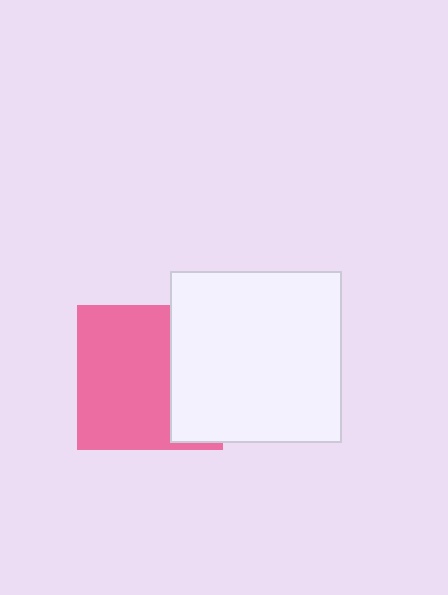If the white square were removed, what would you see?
You would see the complete pink square.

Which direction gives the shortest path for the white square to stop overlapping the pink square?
Moving right gives the shortest separation.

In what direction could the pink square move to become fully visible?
The pink square could move left. That would shift it out from behind the white square entirely.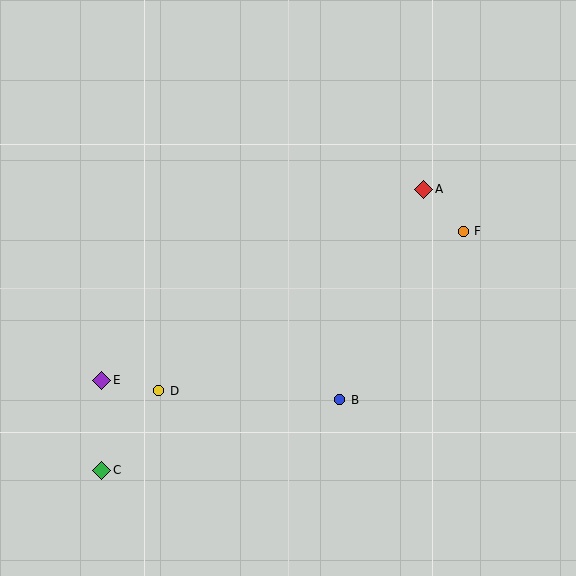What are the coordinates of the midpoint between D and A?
The midpoint between D and A is at (291, 290).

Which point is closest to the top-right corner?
Point A is closest to the top-right corner.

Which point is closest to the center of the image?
Point B at (340, 400) is closest to the center.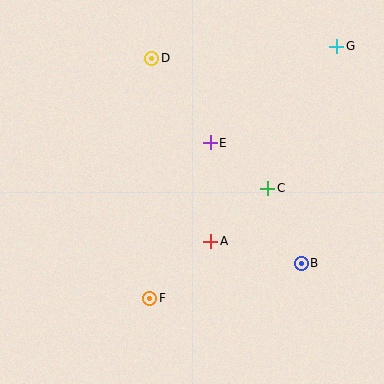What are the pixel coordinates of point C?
Point C is at (268, 188).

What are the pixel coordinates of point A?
Point A is at (211, 241).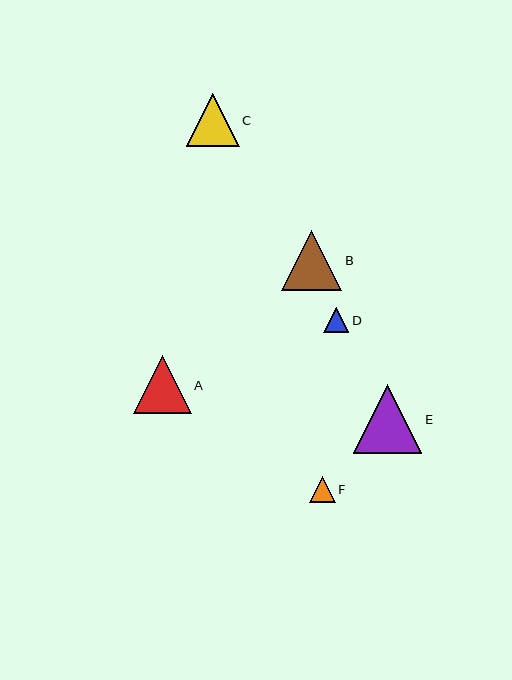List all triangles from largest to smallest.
From largest to smallest: E, B, A, C, F, D.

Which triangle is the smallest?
Triangle D is the smallest with a size of approximately 25 pixels.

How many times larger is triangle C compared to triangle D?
Triangle C is approximately 2.1 times the size of triangle D.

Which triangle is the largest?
Triangle E is the largest with a size of approximately 69 pixels.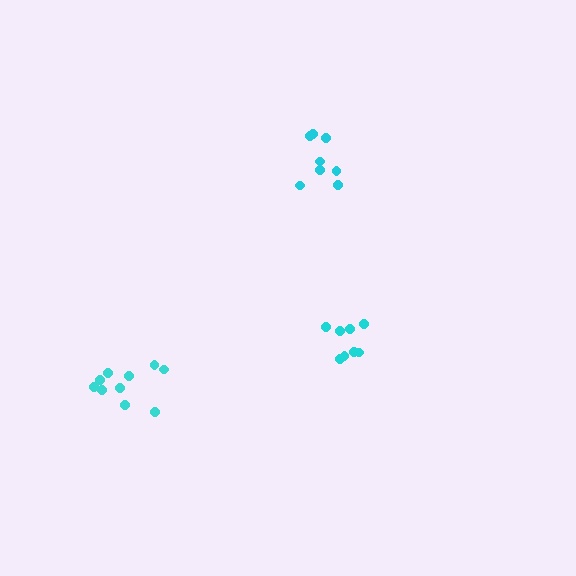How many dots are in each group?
Group 1: 8 dots, Group 2: 10 dots, Group 3: 8 dots (26 total).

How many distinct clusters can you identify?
There are 3 distinct clusters.